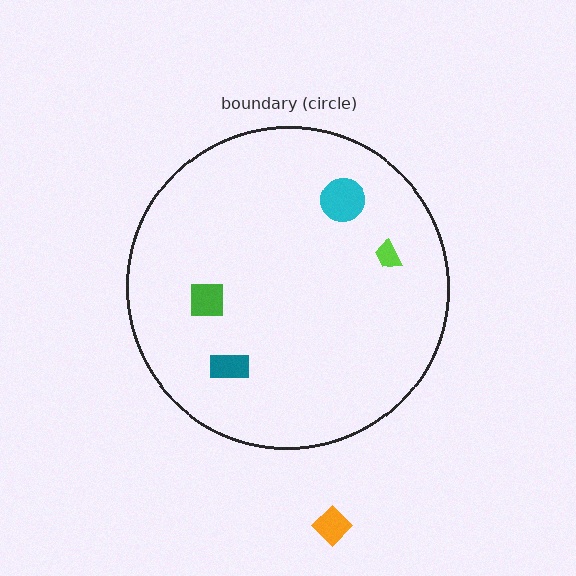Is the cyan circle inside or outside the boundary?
Inside.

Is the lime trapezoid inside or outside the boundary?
Inside.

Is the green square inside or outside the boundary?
Inside.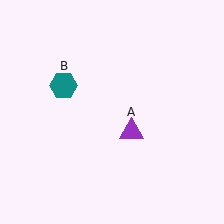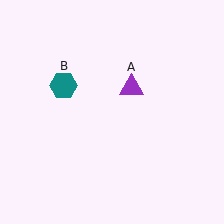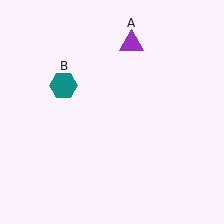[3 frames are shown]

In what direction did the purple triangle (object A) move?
The purple triangle (object A) moved up.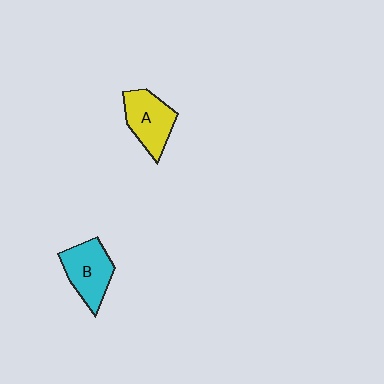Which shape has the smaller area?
Shape A (yellow).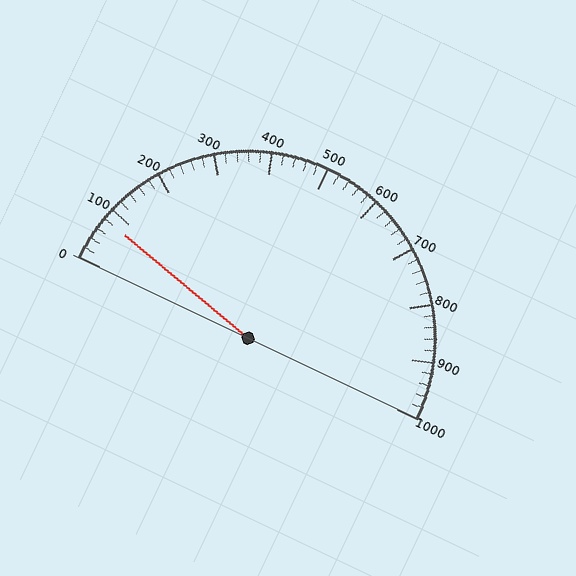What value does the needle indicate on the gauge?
The needle indicates approximately 80.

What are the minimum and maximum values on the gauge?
The gauge ranges from 0 to 1000.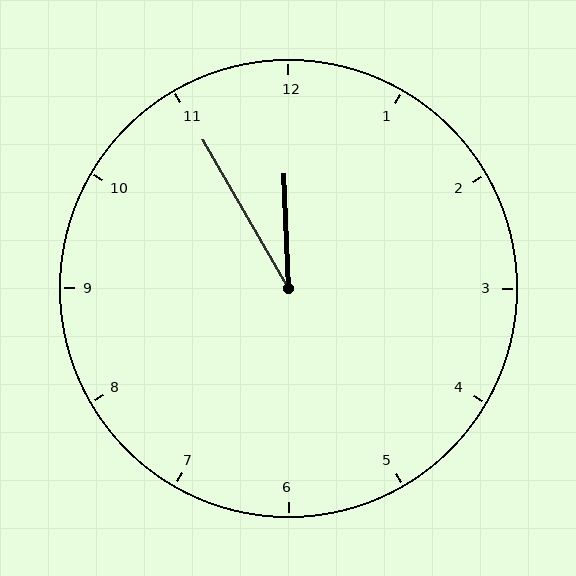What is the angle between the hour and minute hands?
Approximately 28 degrees.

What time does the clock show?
11:55.